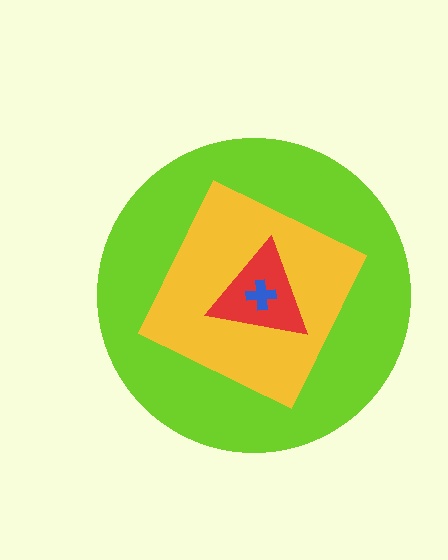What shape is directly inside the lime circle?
The yellow square.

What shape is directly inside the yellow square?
The red triangle.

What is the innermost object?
The blue cross.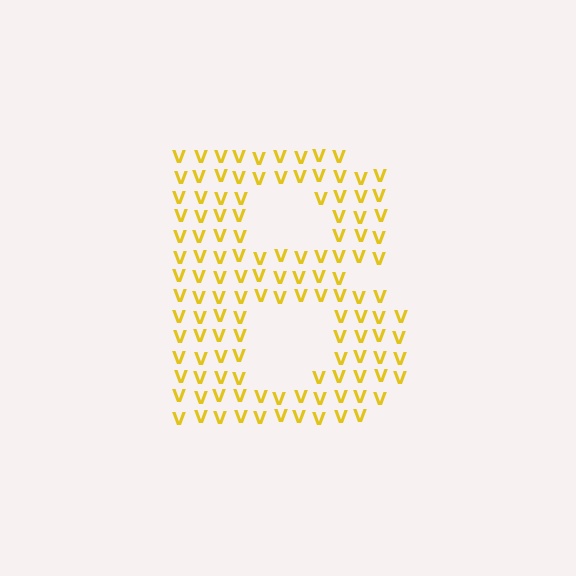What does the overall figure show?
The overall figure shows the letter B.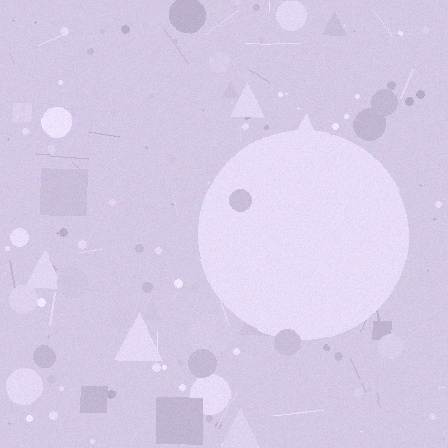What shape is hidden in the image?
A circle is hidden in the image.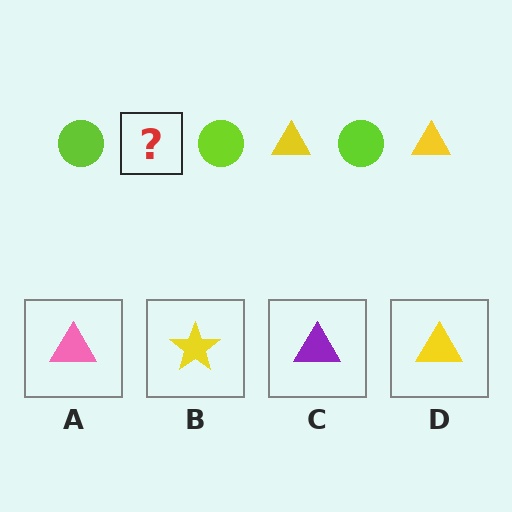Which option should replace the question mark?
Option D.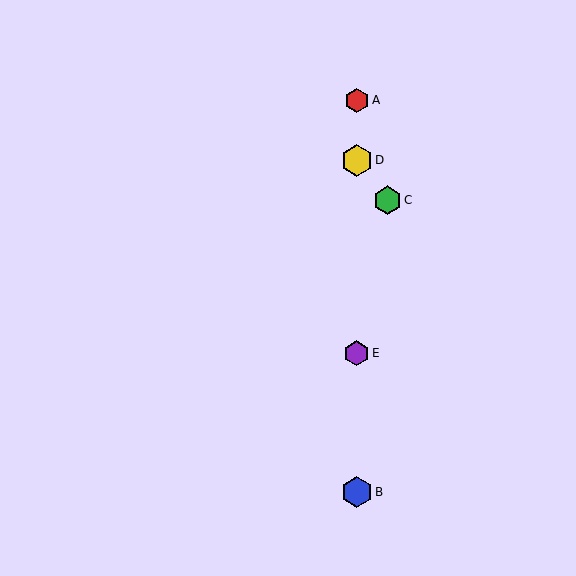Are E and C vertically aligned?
No, E is at x≈357 and C is at x≈387.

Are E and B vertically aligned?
Yes, both are at x≈357.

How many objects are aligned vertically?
4 objects (A, B, D, E) are aligned vertically.